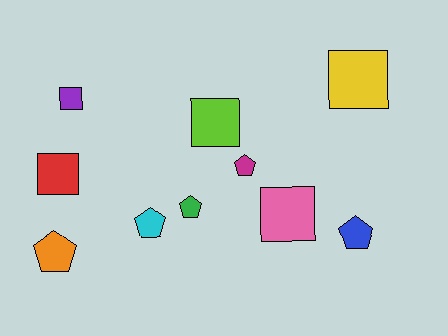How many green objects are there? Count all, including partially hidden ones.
There is 1 green object.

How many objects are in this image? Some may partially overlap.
There are 10 objects.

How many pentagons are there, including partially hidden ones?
There are 5 pentagons.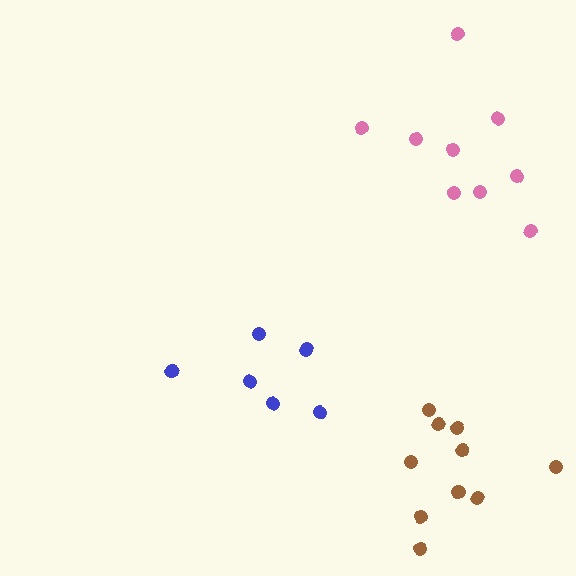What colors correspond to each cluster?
The clusters are colored: blue, pink, brown.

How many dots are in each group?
Group 1: 6 dots, Group 2: 9 dots, Group 3: 10 dots (25 total).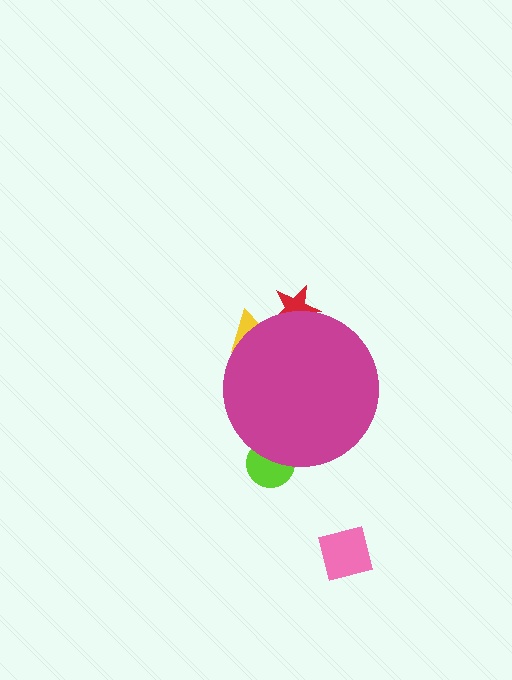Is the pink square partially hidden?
No, the pink square is fully visible.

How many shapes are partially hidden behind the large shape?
3 shapes are partially hidden.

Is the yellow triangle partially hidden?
Yes, the yellow triangle is partially hidden behind the magenta circle.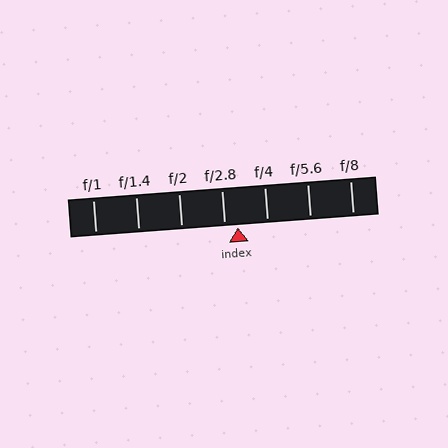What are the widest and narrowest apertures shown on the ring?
The widest aperture shown is f/1 and the narrowest is f/8.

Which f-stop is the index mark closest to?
The index mark is closest to f/2.8.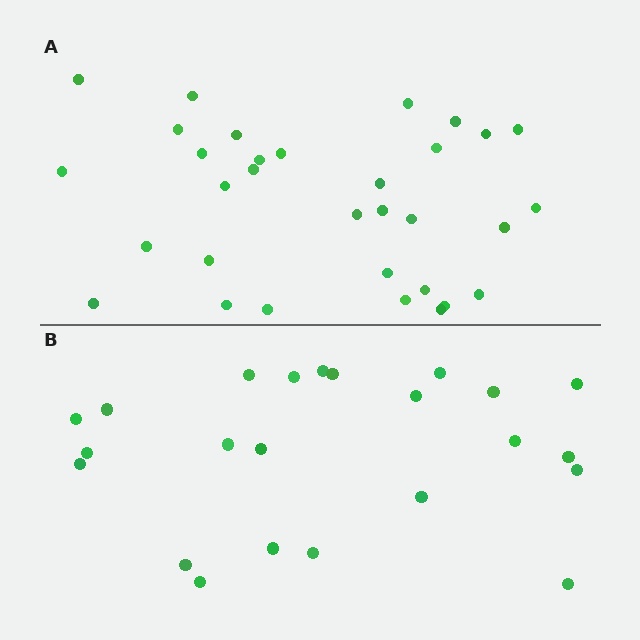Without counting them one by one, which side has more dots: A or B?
Region A (the top region) has more dots.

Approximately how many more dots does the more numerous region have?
Region A has roughly 8 or so more dots than region B.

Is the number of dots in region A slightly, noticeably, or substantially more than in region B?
Region A has noticeably more, but not dramatically so. The ratio is roughly 1.4 to 1.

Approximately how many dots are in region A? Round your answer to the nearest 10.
About 30 dots. (The exact count is 32, which rounds to 30.)